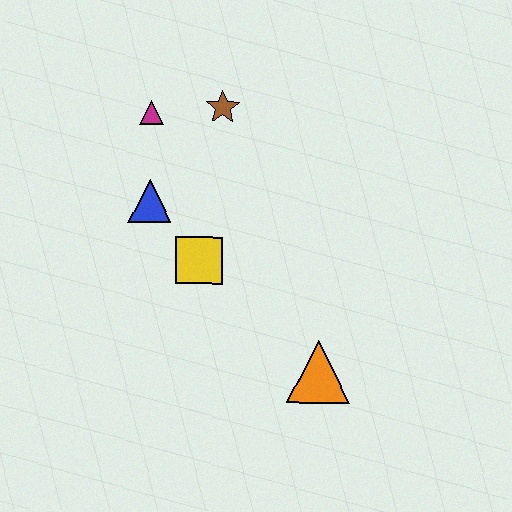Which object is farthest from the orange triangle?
The magenta triangle is farthest from the orange triangle.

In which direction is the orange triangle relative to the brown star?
The orange triangle is below the brown star.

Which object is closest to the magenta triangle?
The brown star is closest to the magenta triangle.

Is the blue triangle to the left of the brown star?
Yes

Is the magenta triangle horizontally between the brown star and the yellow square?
No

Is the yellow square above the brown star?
No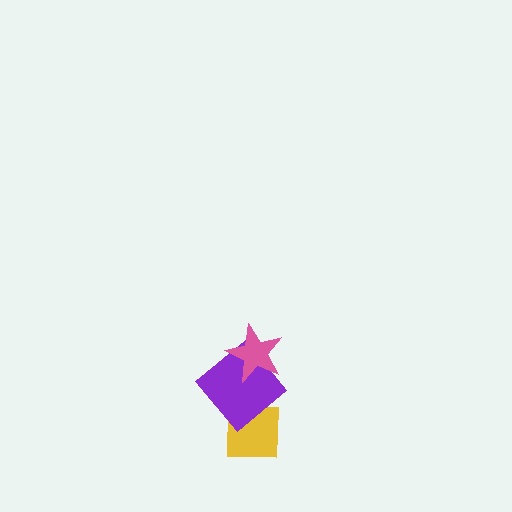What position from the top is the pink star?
The pink star is 1st from the top.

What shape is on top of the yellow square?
The purple diamond is on top of the yellow square.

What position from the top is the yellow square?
The yellow square is 3rd from the top.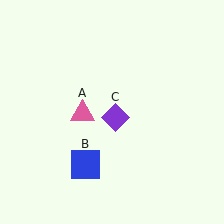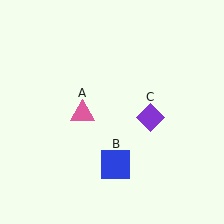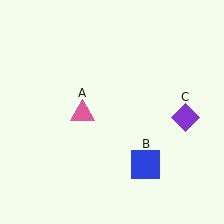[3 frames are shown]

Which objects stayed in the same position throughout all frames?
Pink triangle (object A) remained stationary.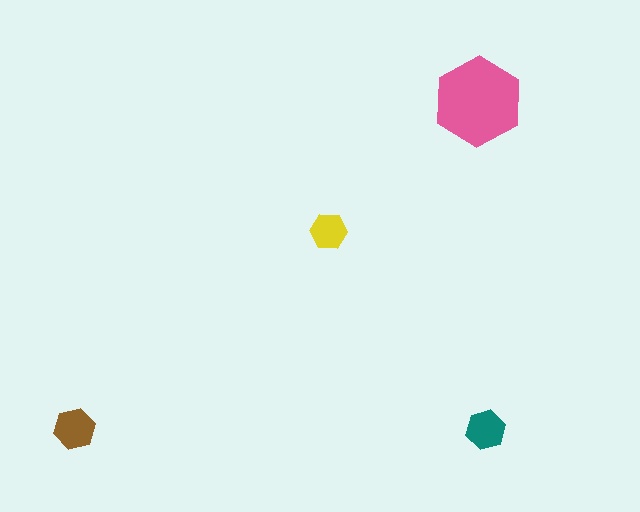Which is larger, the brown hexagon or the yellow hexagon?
The brown one.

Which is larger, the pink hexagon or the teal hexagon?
The pink one.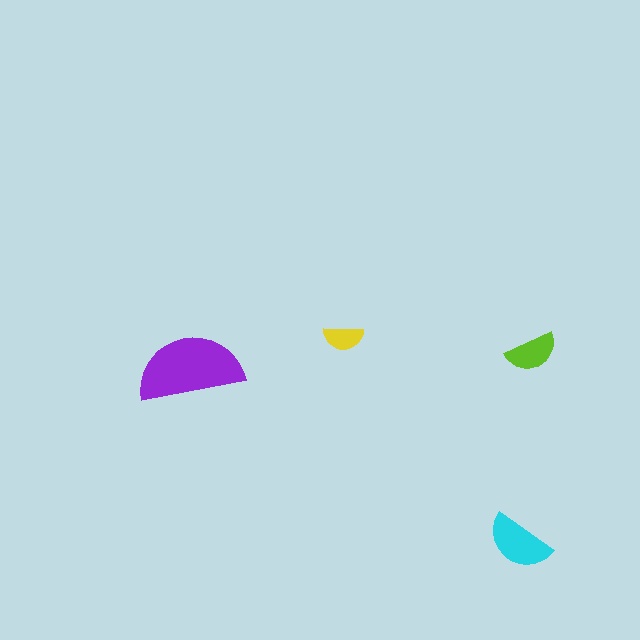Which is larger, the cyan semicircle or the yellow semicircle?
The cyan one.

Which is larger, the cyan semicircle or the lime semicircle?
The cyan one.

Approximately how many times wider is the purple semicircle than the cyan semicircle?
About 1.5 times wider.